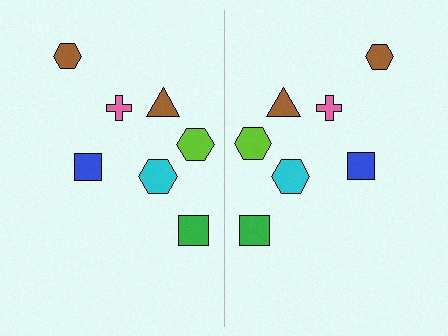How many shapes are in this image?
There are 14 shapes in this image.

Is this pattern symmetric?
Yes, this pattern has bilateral (reflection) symmetry.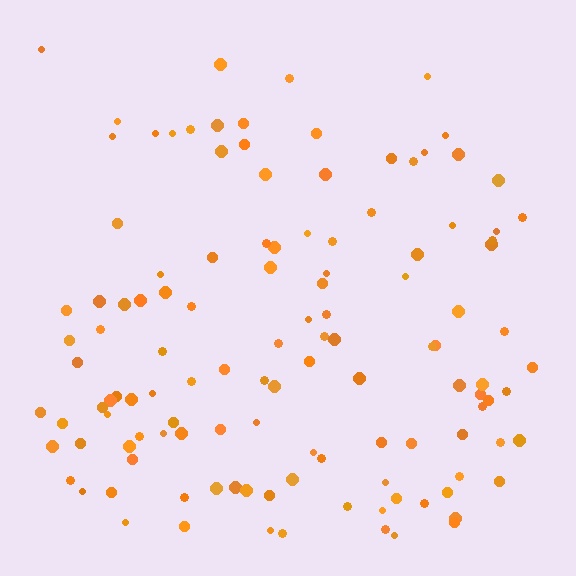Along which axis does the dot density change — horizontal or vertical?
Vertical.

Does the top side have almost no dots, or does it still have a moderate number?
Still a moderate number, just noticeably fewer than the bottom.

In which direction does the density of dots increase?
From top to bottom, with the bottom side densest.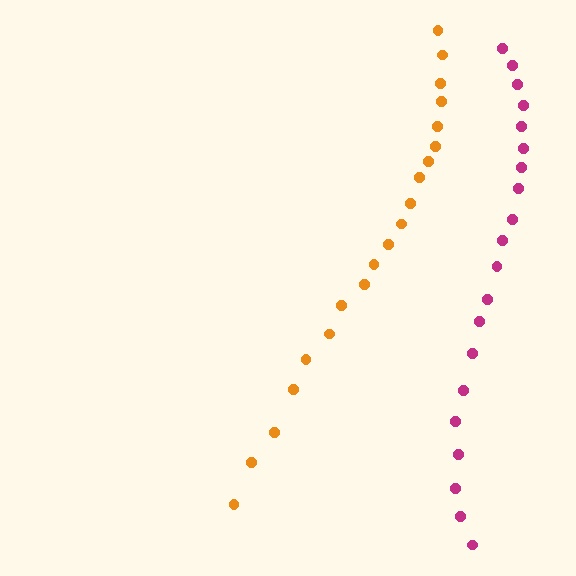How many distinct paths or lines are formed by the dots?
There are 2 distinct paths.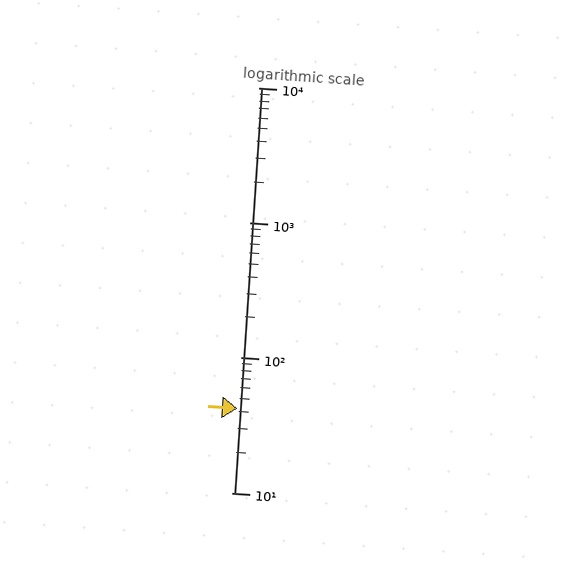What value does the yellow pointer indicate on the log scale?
The pointer indicates approximately 42.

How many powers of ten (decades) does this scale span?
The scale spans 3 decades, from 10 to 10000.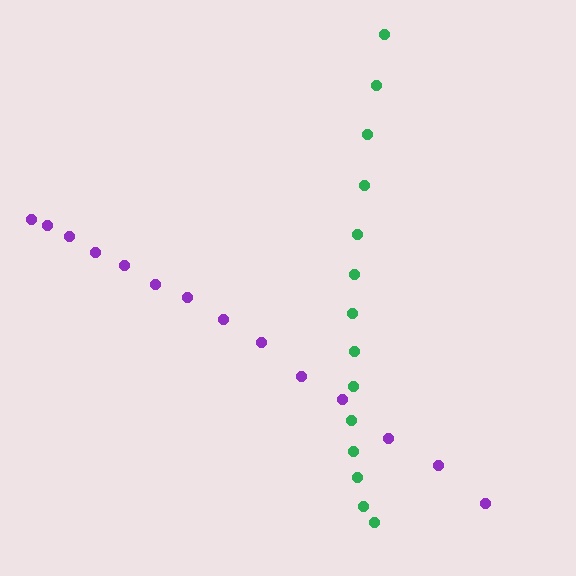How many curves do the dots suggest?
There are 2 distinct paths.